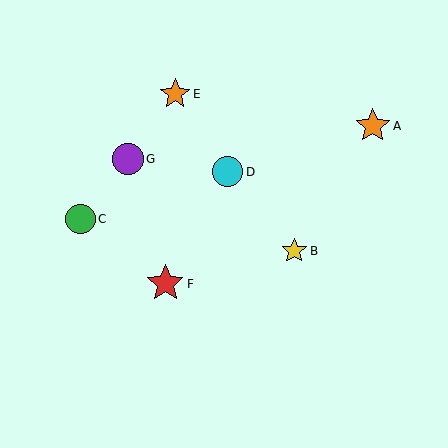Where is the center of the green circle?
The center of the green circle is at (80, 219).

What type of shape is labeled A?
Shape A is an orange star.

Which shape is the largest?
The red star (labeled F) is the largest.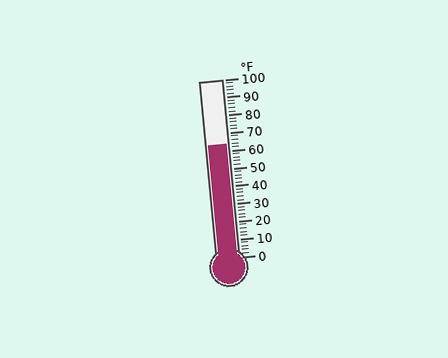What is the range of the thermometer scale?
The thermometer scale ranges from 0°F to 100°F.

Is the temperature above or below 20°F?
The temperature is above 20°F.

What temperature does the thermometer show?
The thermometer shows approximately 64°F.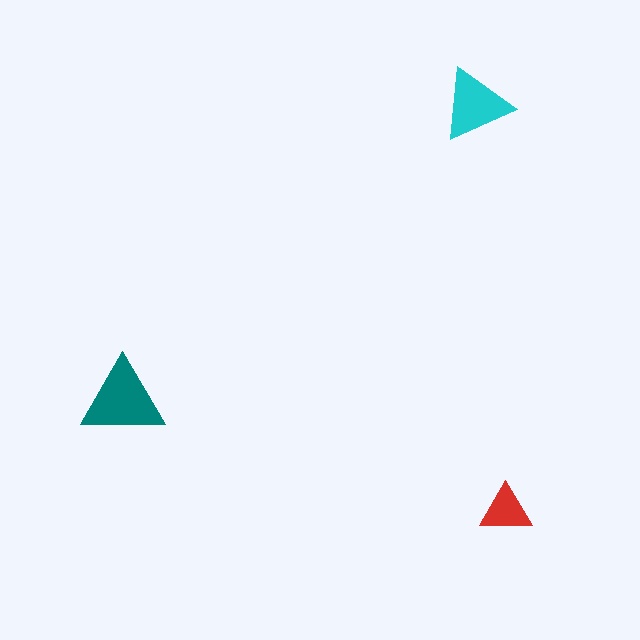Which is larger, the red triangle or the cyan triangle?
The cyan one.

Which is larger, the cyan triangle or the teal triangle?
The teal one.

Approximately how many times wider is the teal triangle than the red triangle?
About 1.5 times wider.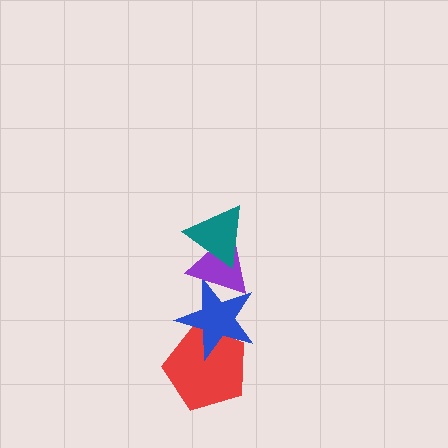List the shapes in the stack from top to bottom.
From top to bottom: the teal triangle, the purple triangle, the blue star, the red pentagon.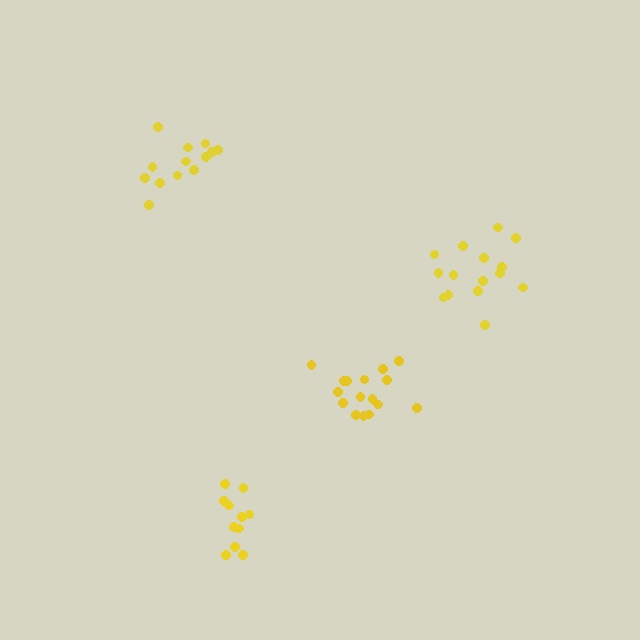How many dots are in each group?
Group 1: 15 dots, Group 2: 13 dots, Group 3: 11 dots, Group 4: 16 dots (55 total).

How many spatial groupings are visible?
There are 4 spatial groupings.